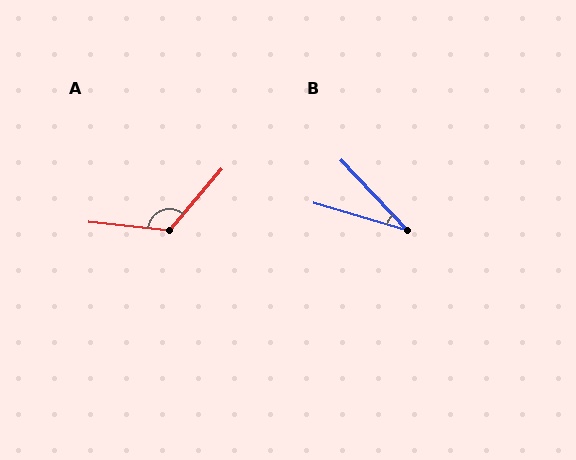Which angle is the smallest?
B, at approximately 31 degrees.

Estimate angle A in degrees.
Approximately 124 degrees.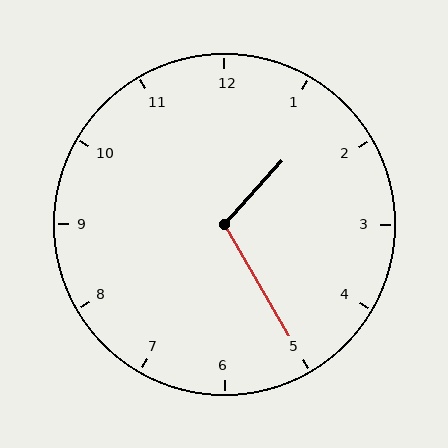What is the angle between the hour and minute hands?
Approximately 108 degrees.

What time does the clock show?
1:25.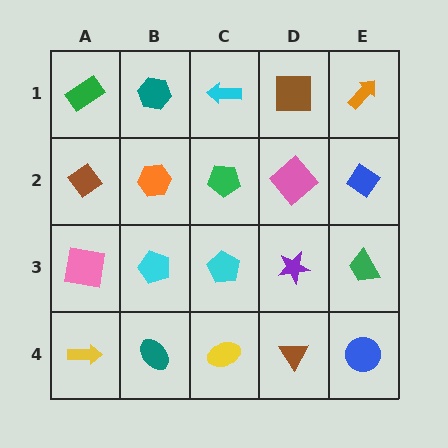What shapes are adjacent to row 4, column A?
A pink square (row 3, column A), a teal ellipse (row 4, column B).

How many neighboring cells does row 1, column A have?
2.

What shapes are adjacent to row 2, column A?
A green rectangle (row 1, column A), a pink square (row 3, column A), an orange hexagon (row 2, column B).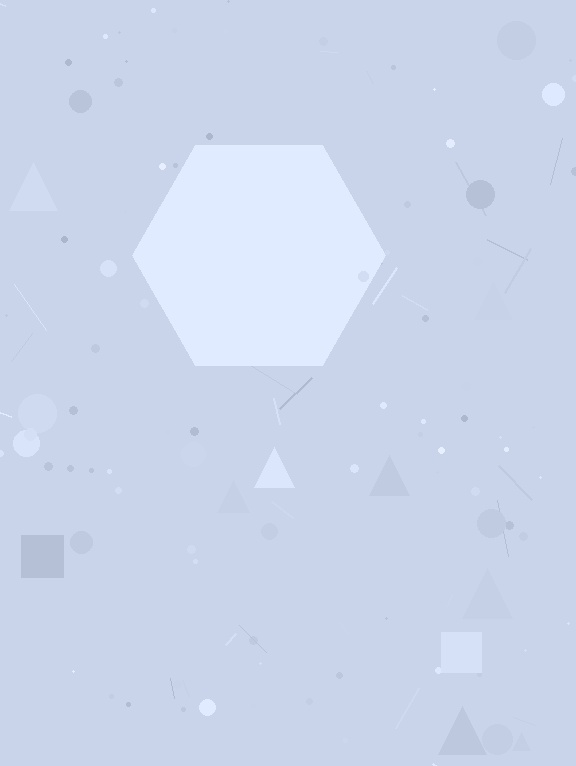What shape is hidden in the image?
A hexagon is hidden in the image.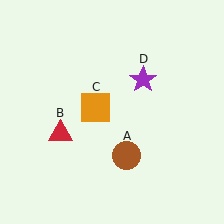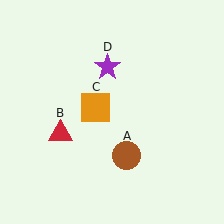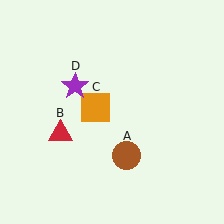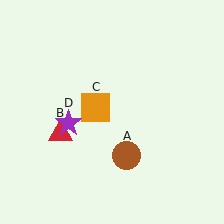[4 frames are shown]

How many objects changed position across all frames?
1 object changed position: purple star (object D).